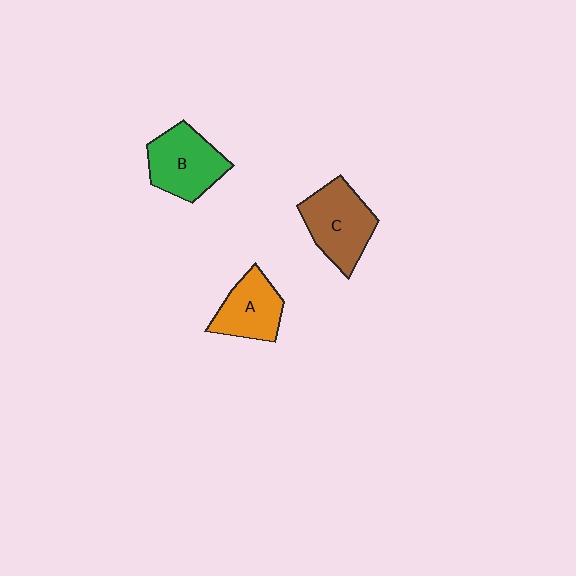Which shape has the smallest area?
Shape A (orange).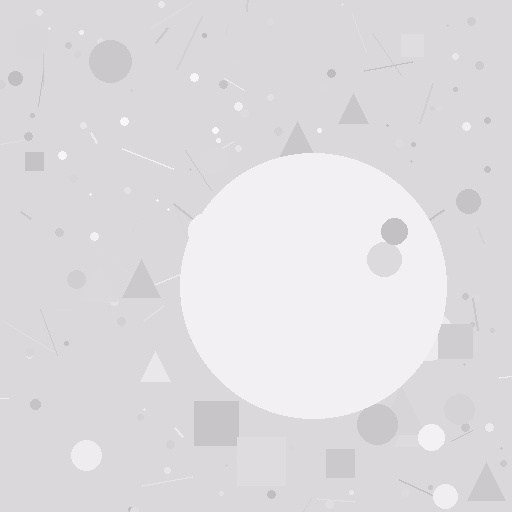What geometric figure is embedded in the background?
A circle is embedded in the background.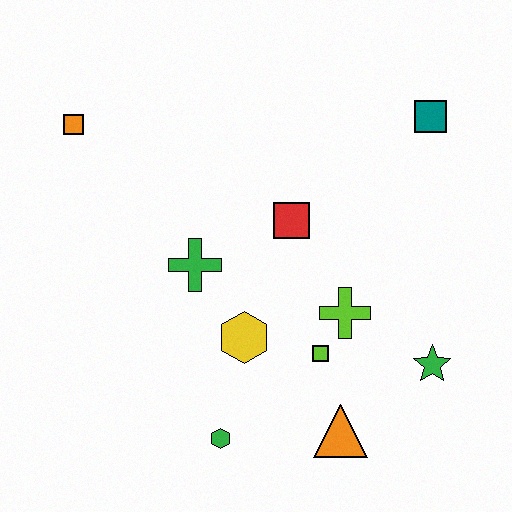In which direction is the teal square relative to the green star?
The teal square is above the green star.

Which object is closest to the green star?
The lime cross is closest to the green star.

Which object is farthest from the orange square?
The green star is farthest from the orange square.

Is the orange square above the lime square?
Yes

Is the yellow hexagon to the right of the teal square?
No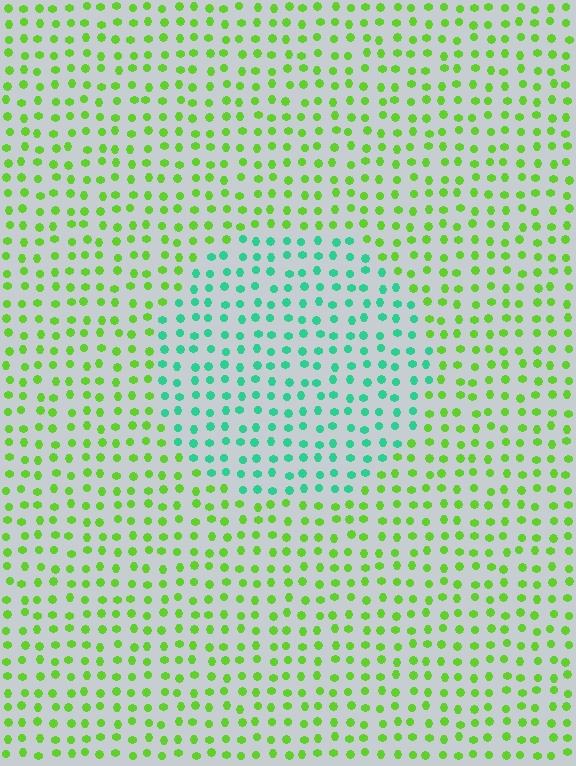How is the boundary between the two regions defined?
The boundary is defined purely by a slight shift in hue (about 56 degrees). Spacing, size, and orientation are identical on both sides.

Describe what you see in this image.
The image is filled with small lime elements in a uniform arrangement. A circle-shaped region is visible where the elements are tinted to a slightly different hue, forming a subtle color boundary.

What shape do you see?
I see a circle.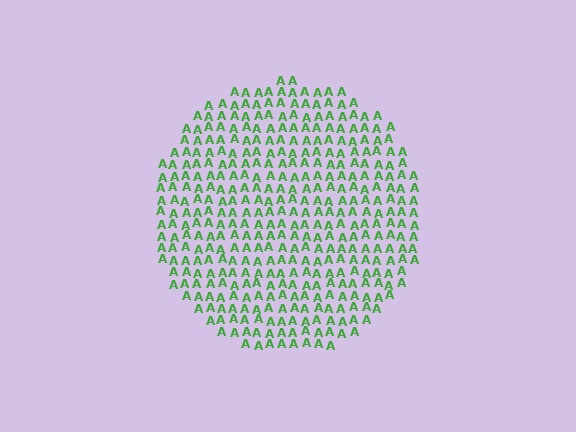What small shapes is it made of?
It is made of small letter A's.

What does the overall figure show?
The overall figure shows a circle.